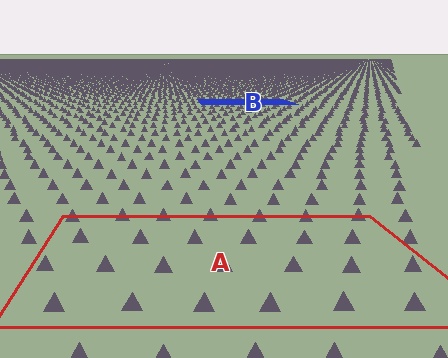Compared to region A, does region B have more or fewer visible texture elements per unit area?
Region B has more texture elements per unit area — they are packed more densely because it is farther away.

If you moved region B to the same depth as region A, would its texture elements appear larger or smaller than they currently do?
They would appear larger. At a closer depth, the same texture elements are projected at a bigger on-screen size.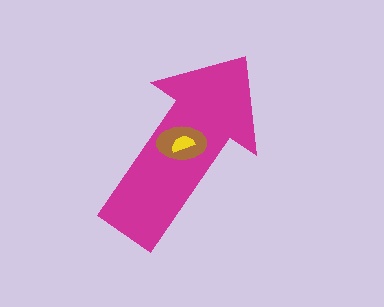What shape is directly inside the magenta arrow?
The brown ellipse.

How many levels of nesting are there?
3.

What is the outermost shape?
The magenta arrow.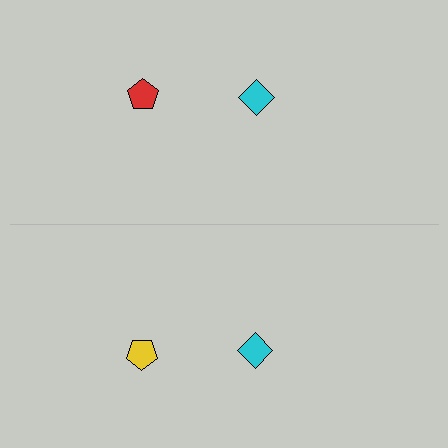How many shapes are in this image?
There are 4 shapes in this image.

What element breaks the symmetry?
The yellow pentagon on the bottom side breaks the symmetry — its mirror counterpart is red.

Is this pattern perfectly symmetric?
No, the pattern is not perfectly symmetric. The yellow pentagon on the bottom side breaks the symmetry — its mirror counterpart is red.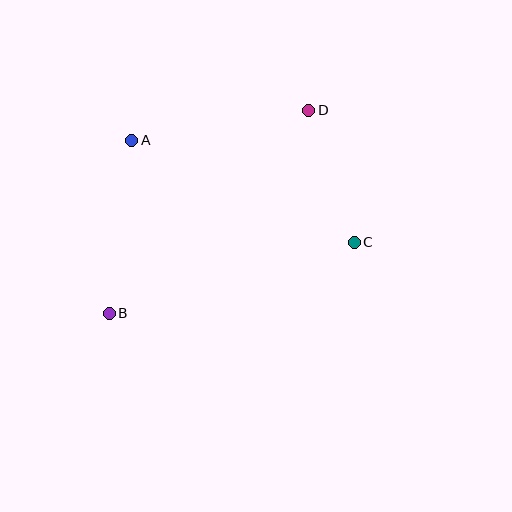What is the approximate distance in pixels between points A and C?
The distance between A and C is approximately 245 pixels.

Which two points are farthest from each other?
Points B and D are farthest from each other.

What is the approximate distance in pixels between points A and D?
The distance between A and D is approximately 179 pixels.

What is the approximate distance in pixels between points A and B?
The distance between A and B is approximately 175 pixels.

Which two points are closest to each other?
Points C and D are closest to each other.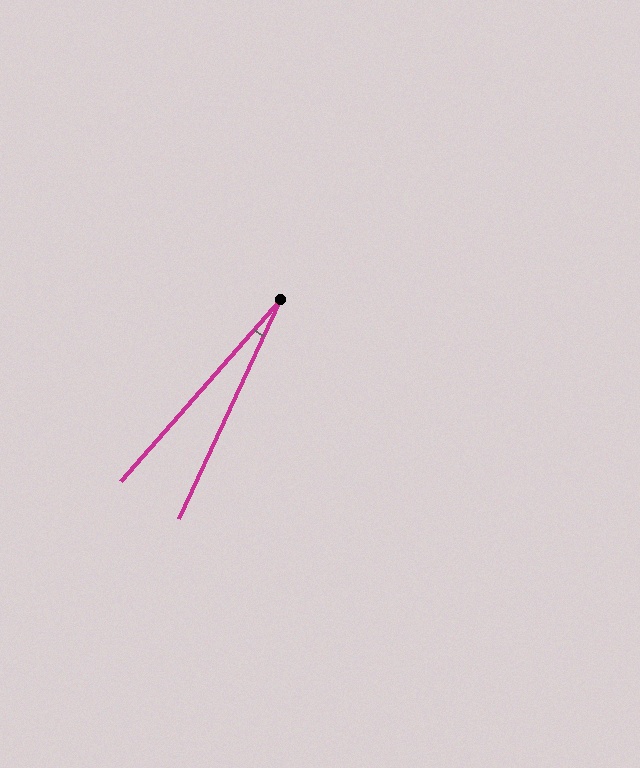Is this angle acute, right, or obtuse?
It is acute.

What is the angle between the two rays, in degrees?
Approximately 17 degrees.